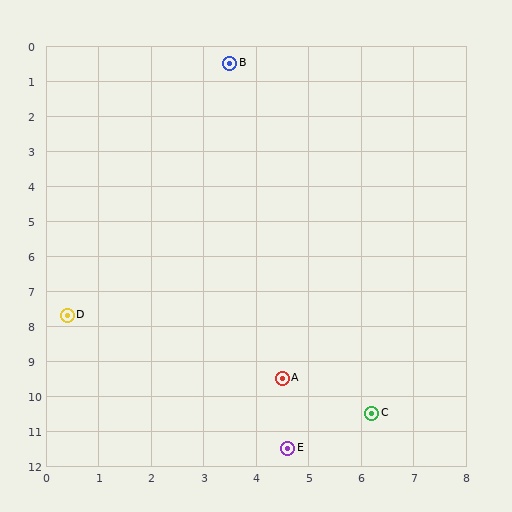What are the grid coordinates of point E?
Point E is at approximately (4.6, 11.5).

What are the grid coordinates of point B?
Point B is at approximately (3.5, 0.5).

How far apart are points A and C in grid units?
Points A and C are about 2.0 grid units apart.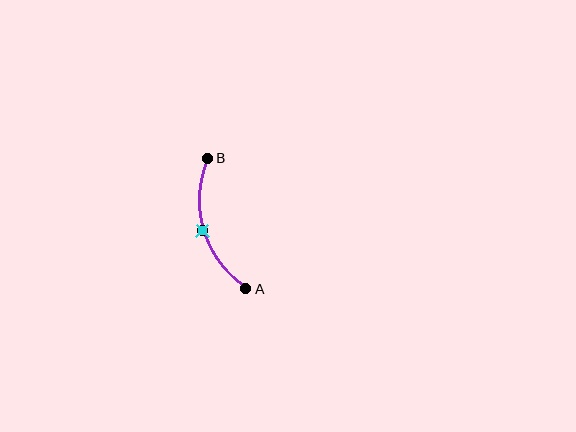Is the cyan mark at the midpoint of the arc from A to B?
Yes. The cyan mark lies on the arc at equal arc-length from both A and B — it is the arc midpoint.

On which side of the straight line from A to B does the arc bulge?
The arc bulges to the left of the straight line connecting A and B.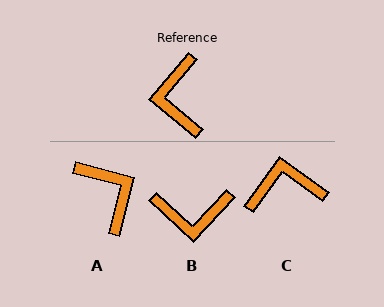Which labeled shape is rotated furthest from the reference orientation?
A, about 154 degrees away.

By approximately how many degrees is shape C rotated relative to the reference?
Approximately 86 degrees clockwise.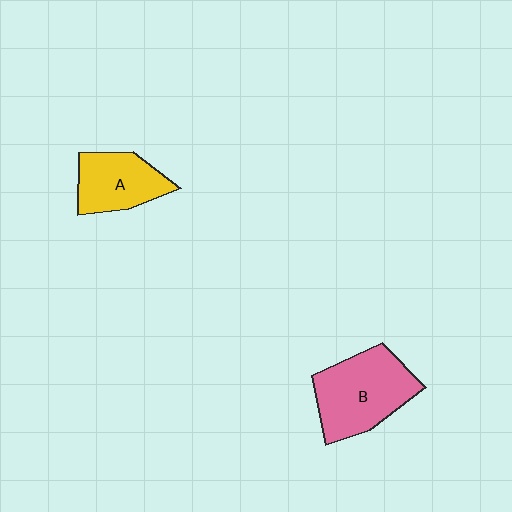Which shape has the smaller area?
Shape A (yellow).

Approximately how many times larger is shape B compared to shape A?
Approximately 1.5 times.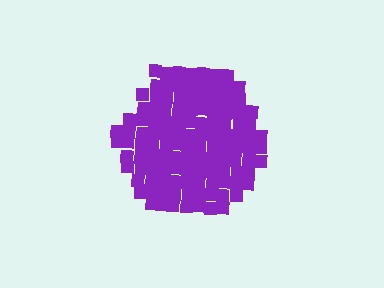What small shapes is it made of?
It is made of small squares.